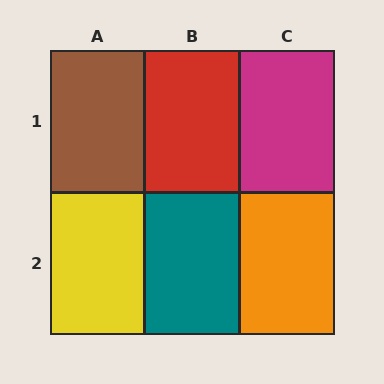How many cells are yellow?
1 cell is yellow.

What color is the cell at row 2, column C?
Orange.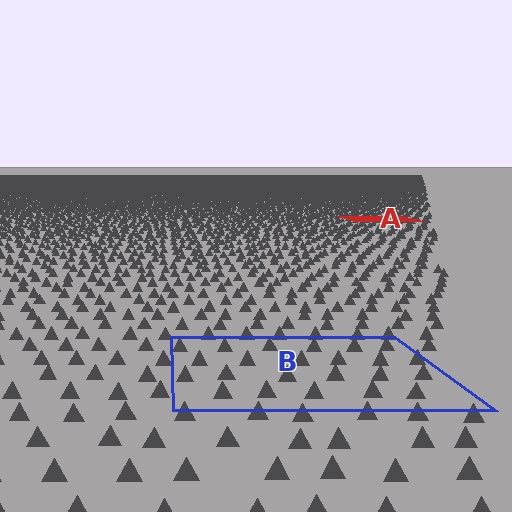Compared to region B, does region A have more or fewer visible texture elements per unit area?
Region A has more texture elements per unit area — they are packed more densely because it is farther away.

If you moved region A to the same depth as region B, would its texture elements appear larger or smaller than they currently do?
They would appear larger. At a closer depth, the same texture elements are projected at a bigger on-screen size.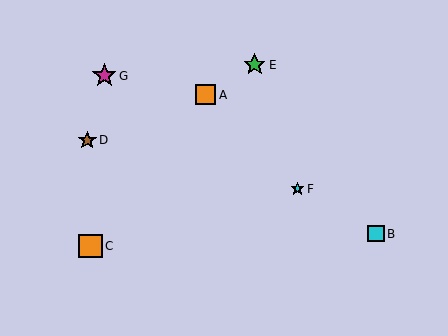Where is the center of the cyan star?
The center of the cyan star is at (297, 189).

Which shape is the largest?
The magenta star (labeled G) is the largest.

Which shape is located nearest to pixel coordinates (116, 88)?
The magenta star (labeled G) at (104, 76) is nearest to that location.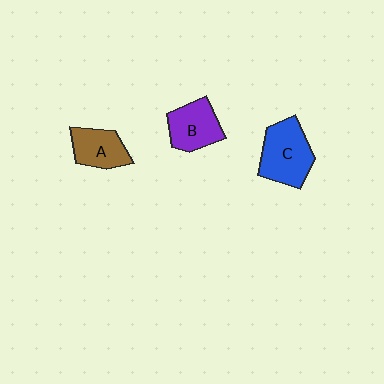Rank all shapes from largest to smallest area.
From largest to smallest: C (blue), B (purple), A (brown).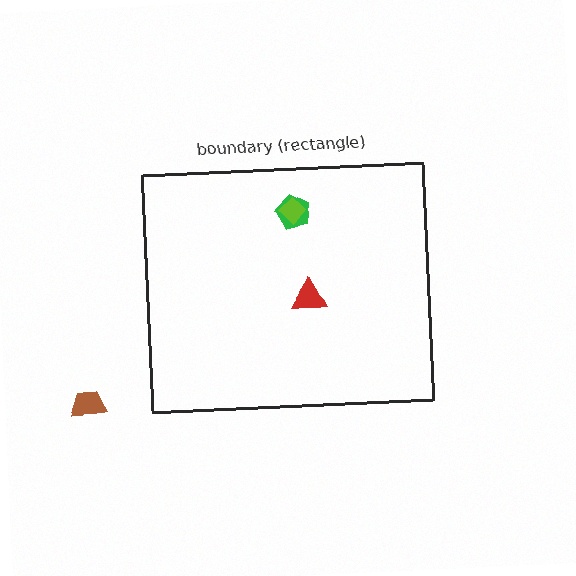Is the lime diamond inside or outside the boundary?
Inside.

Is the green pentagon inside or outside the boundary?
Inside.